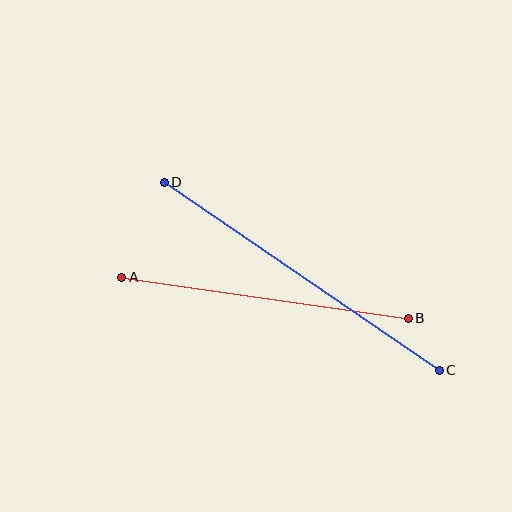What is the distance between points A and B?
The distance is approximately 289 pixels.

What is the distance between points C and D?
The distance is approximately 333 pixels.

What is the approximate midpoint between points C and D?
The midpoint is at approximately (302, 276) pixels.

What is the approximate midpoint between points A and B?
The midpoint is at approximately (265, 298) pixels.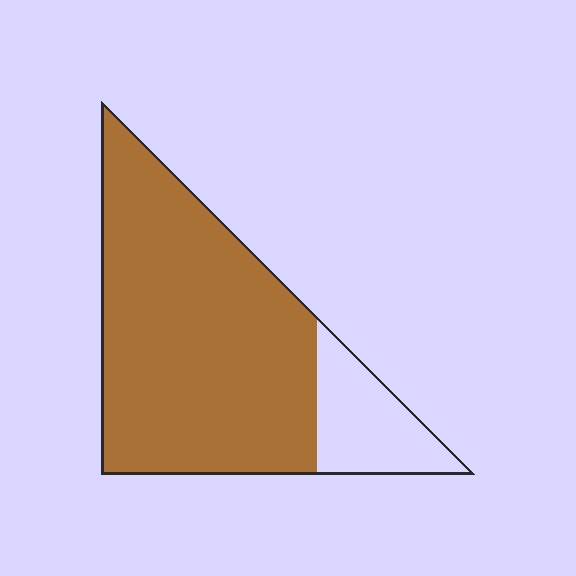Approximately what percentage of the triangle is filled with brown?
Approximately 80%.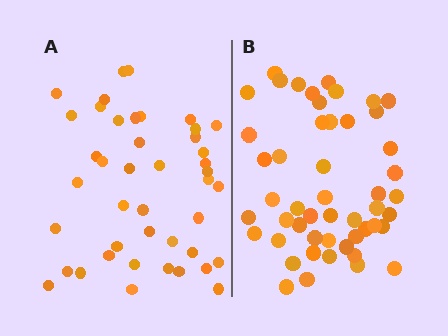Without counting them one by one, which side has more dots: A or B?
Region B (the right region) has more dots.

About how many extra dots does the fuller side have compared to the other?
Region B has roughly 8 or so more dots than region A.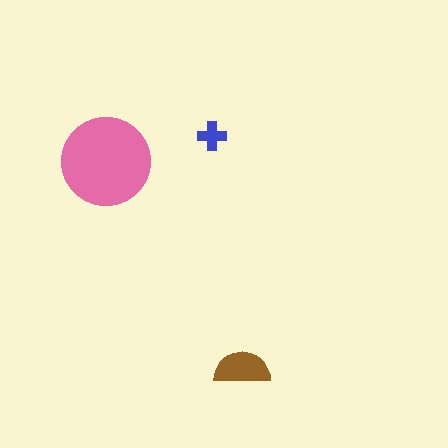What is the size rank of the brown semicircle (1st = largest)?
2nd.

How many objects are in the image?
There are 3 objects in the image.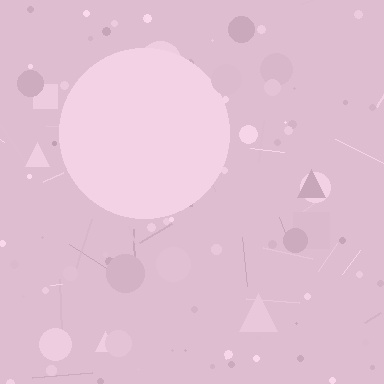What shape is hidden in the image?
A circle is hidden in the image.